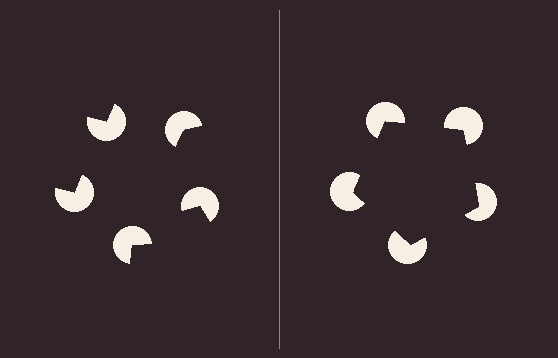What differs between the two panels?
The pac-man discs are positioned identically on both sides; only the wedge orientations differ. On the right they align to a pentagon; on the left they are misaligned.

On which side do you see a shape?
An illusory pentagon appears on the right side. On the left side the wedge cuts are rotated, so no coherent shape forms.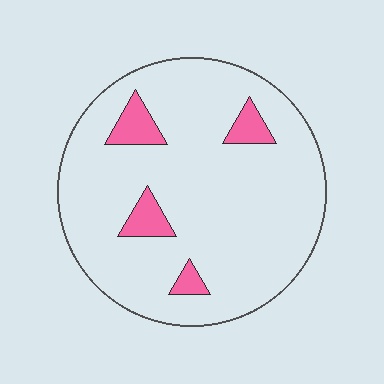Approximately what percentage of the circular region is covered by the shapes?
Approximately 10%.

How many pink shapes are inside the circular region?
4.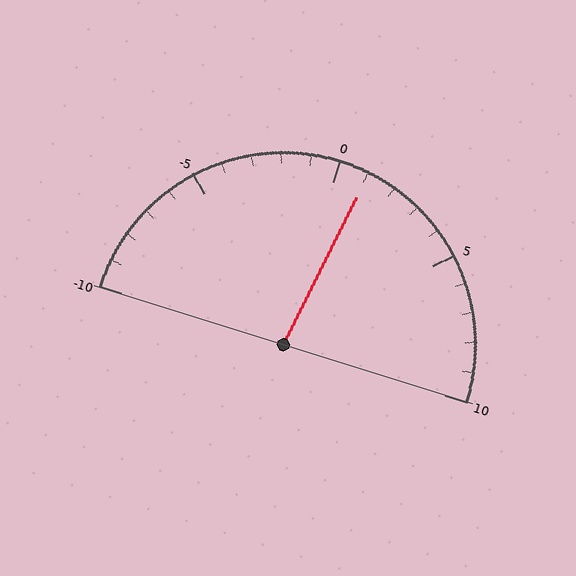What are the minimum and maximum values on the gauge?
The gauge ranges from -10 to 10.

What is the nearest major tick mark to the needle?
The nearest major tick mark is 0.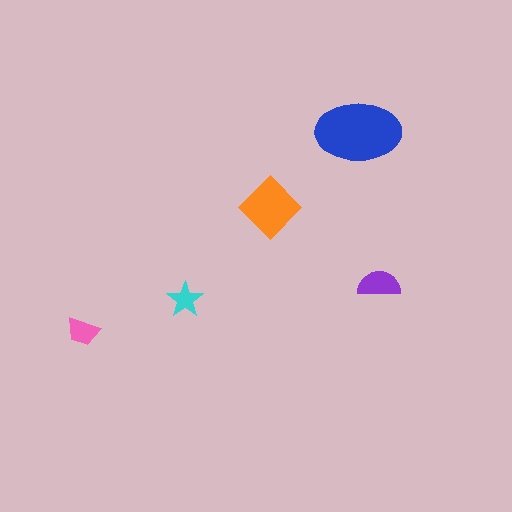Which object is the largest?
The blue ellipse.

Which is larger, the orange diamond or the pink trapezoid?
The orange diamond.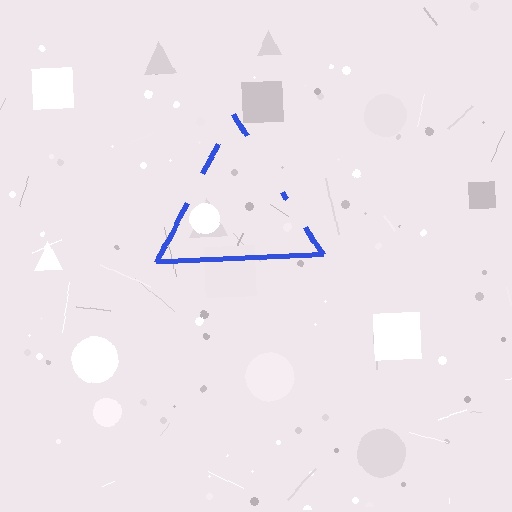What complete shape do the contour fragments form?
The contour fragments form a triangle.